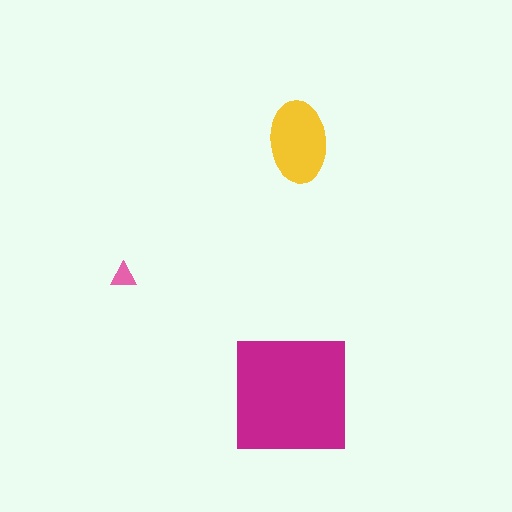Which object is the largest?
The magenta square.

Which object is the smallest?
The pink triangle.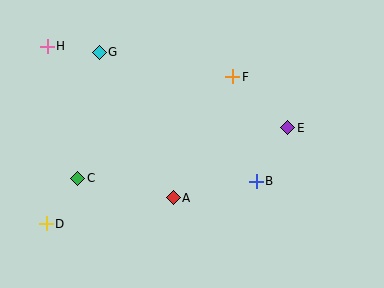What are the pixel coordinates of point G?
Point G is at (99, 52).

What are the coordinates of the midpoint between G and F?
The midpoint between G and F is at (166, 64).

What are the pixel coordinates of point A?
Point A is at (173, 198).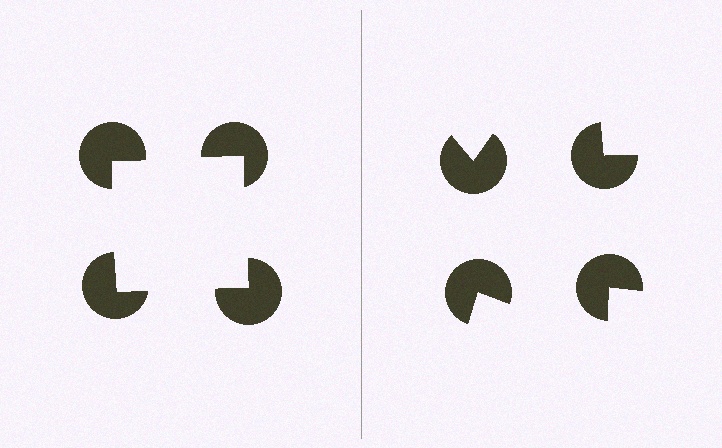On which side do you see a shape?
An illusory square appears on the left side. On the right side the wedge cuts are rotated, so no coherent shape forms.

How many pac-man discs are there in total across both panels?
8 — 4 on each side.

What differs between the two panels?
The pac-man discs are positioned identically on both sides; only the wedge orientations differ. On the left they align to a square; on the right they are misaligned.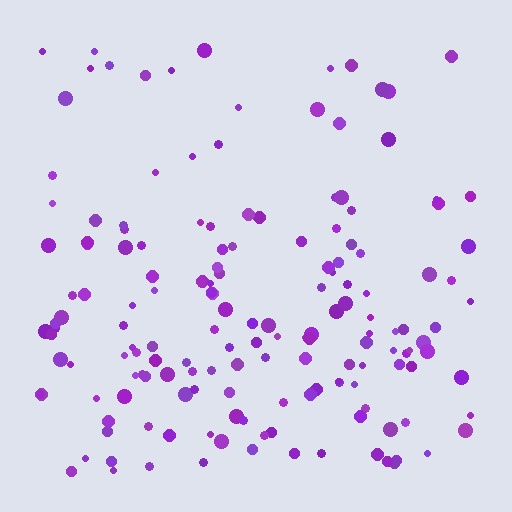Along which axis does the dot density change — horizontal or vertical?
Vertical.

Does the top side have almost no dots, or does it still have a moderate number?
Still a moderate number, just noticeably fewer than the bottom.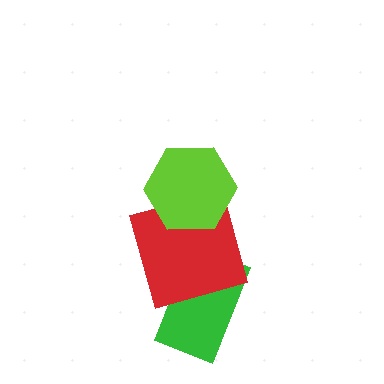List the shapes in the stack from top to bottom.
From top to bottom: the lime hexagon, the red square, the green rectangle.